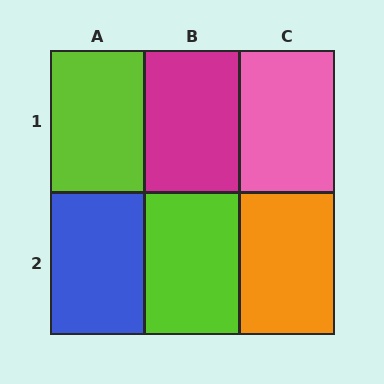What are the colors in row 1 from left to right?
Lime, magenta, pink.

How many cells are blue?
1 cell is blue.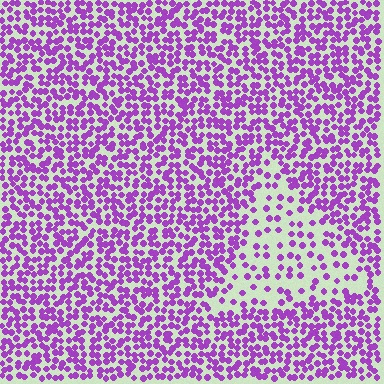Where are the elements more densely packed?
The elements are more densely packed outside the triangle boundary.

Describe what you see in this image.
The image contains small purple elements arranged at two different densities. A triangle-shaped region is visible where the elements are less densely packed than the surrounding area.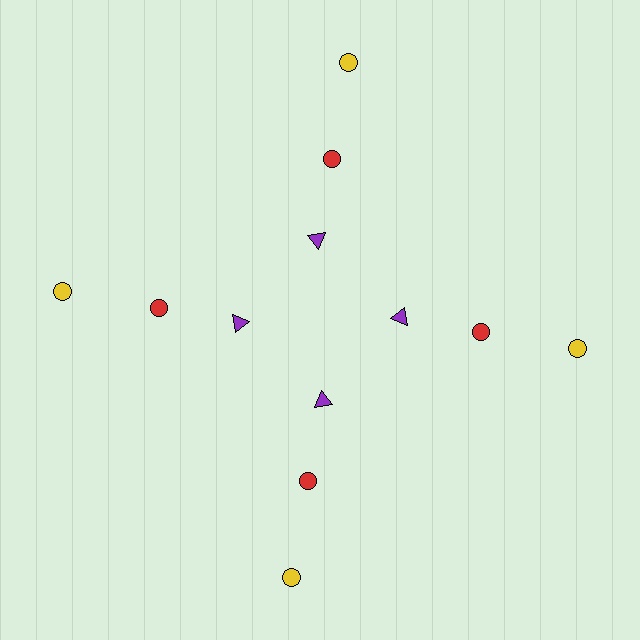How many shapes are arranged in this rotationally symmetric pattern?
There are 12 shapes, arranged in 4 groups of 3.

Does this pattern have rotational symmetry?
Yes, this pattern has 4-fold rotational symmetry. It looks the same after rotating 90 degrees around the center.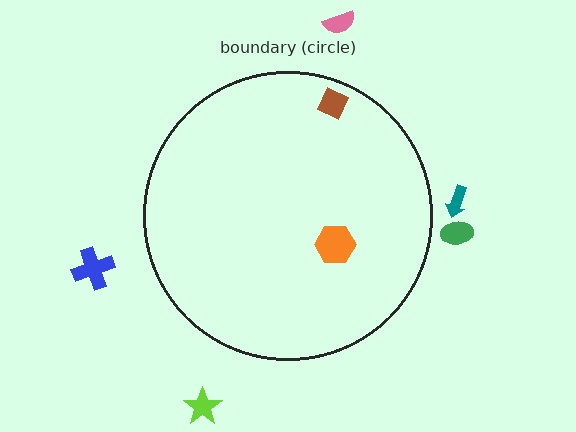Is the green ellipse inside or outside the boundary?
Outside.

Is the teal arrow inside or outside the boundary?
Outside.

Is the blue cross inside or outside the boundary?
Outside.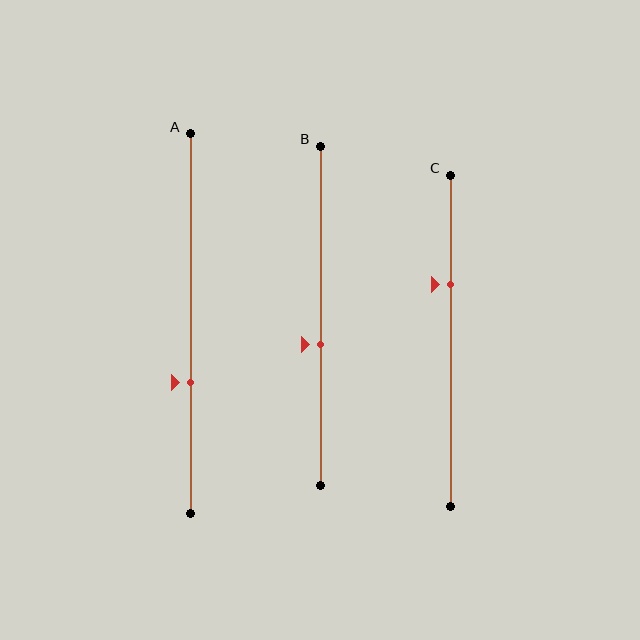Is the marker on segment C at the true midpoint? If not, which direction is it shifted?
No, the marker on segment C is shifted upward by about 17% of the segment length.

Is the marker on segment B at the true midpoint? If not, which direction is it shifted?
No, the marker on segment B is shifted downward by about 8% of the segment length.